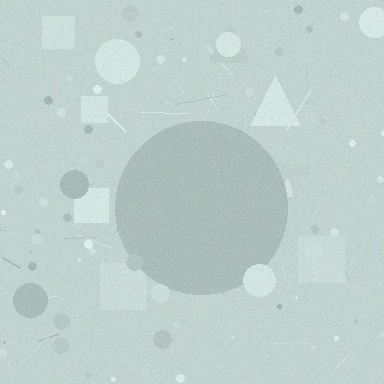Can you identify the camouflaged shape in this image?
The camouflaged shape is a circle.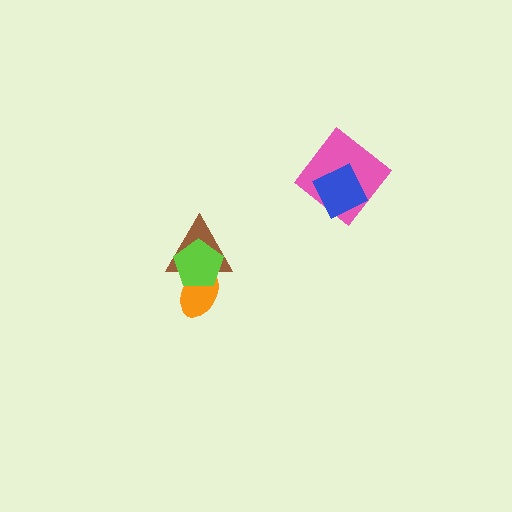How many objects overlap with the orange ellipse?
2 objects overlap with the orange ellipse.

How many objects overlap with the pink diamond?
1 object overlaps with the pink diamond.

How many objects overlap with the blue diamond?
1 object overlaps with the blue diamond.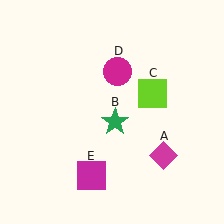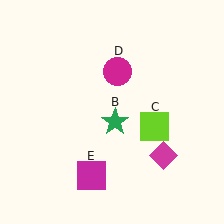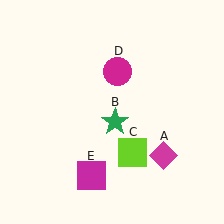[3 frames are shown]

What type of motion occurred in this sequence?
The lime square (object C) rotated clockwise around the center of the scene.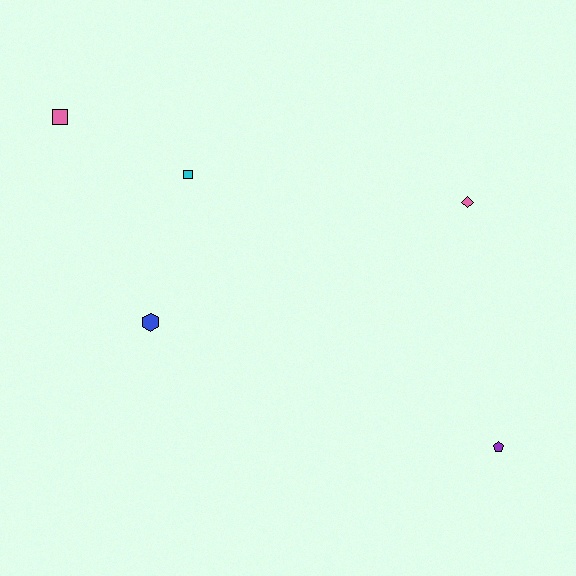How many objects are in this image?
There are 5 objects.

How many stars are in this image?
There are no stars.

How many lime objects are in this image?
There are no lime objects.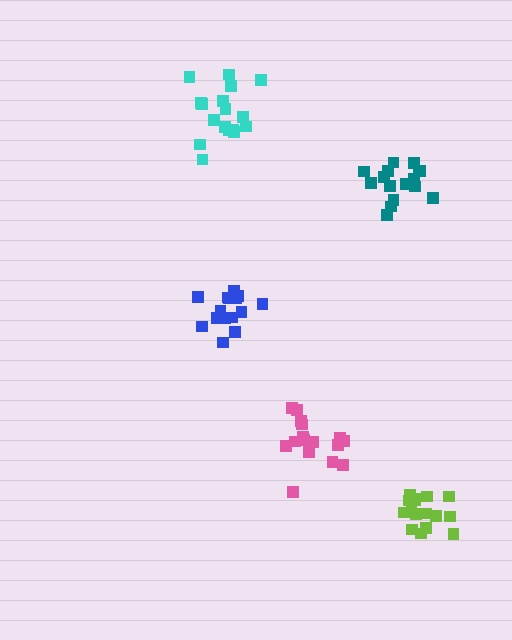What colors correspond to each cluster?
The clusters are colored: teal, pink, lime, blue, cyan.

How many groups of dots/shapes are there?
There are 5 groups.